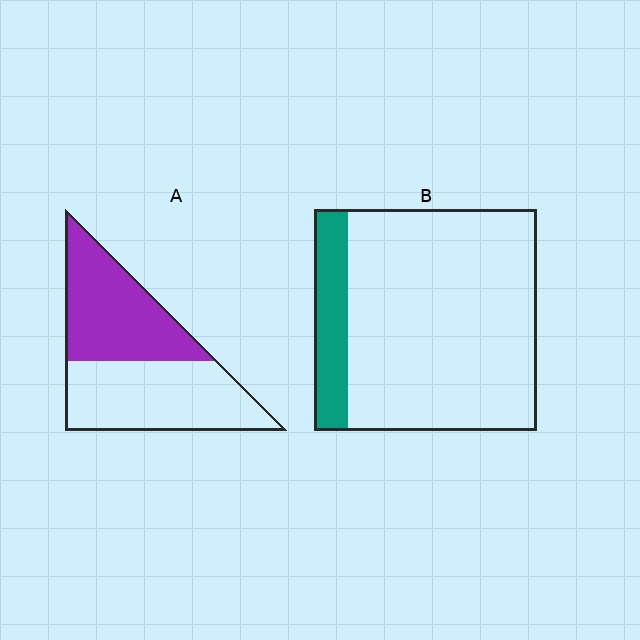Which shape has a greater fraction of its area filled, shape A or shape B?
Shape A.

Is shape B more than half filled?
No.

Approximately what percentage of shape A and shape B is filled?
A is approximately 45% and B is approximately 15%.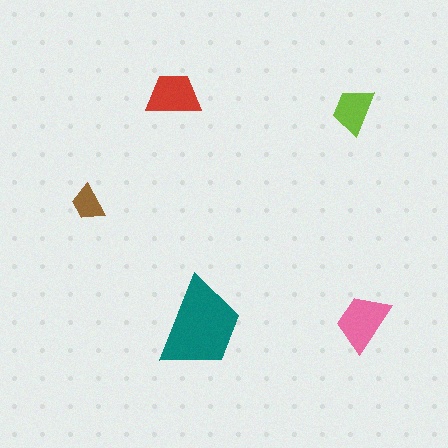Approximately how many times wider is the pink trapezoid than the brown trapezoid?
About 1.5 times wider.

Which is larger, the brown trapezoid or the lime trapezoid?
The lime one.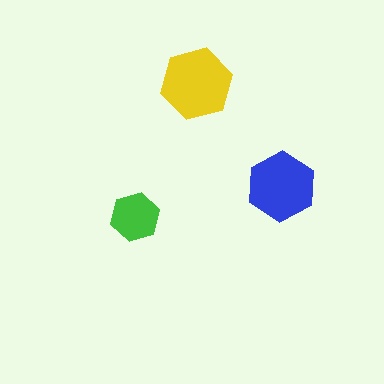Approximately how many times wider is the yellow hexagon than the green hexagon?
About 1.5 times wider.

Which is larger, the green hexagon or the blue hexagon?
The blue one.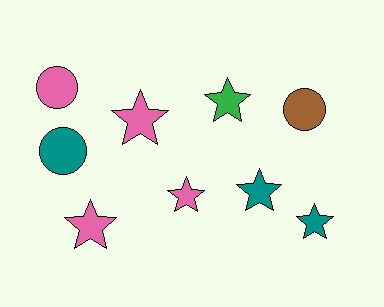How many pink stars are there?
There are 3 pink stars.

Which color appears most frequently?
Pink, with 4 objects.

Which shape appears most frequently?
Star, with 6 objects.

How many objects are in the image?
There are 9 objects.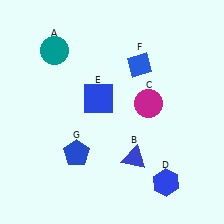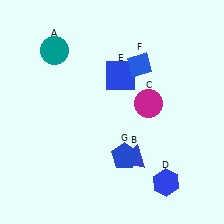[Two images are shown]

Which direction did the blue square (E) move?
The blue square (E) moved right.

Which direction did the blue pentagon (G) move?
The blue pentagon (G) moved right.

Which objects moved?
The objects that moved are: the blue square (E), the blue pentagon (G).